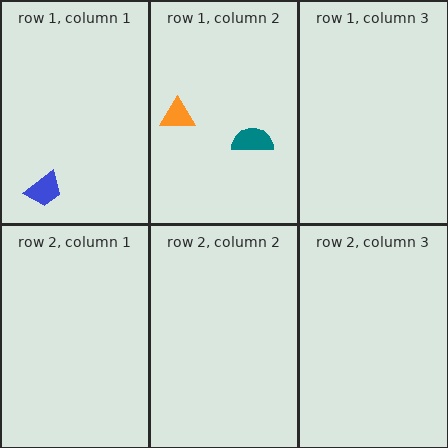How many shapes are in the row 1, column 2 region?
2.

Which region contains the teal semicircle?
The row 1, column 2 region.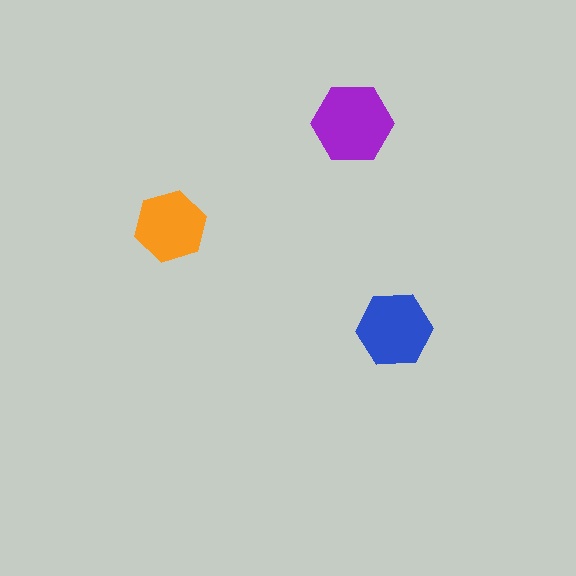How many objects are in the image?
There are 3 objects in the image.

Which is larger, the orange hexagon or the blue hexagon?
The blue one.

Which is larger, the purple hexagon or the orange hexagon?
The purple one.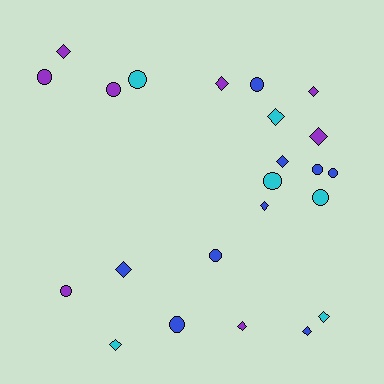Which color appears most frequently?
Blue, with 9 objects.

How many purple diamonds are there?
There are 5 purple diamonds.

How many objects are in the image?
There are 23 objects.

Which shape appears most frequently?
Diamond, with 12 objects.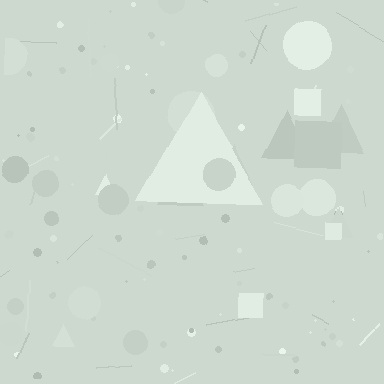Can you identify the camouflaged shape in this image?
The camouflaged shape is a triangle.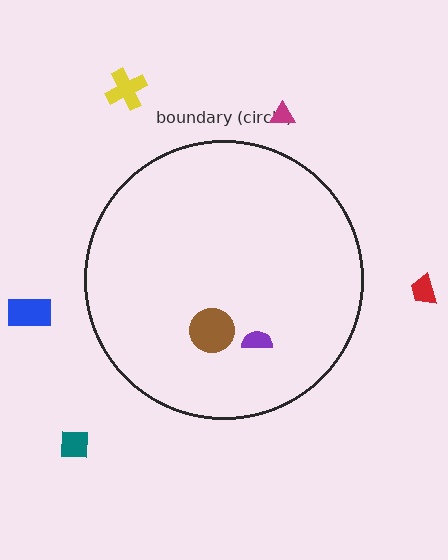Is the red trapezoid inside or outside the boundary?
Outside.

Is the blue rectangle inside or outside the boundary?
Outside.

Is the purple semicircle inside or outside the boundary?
Inside.